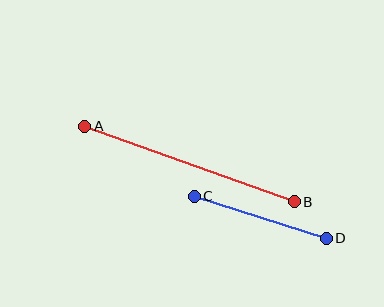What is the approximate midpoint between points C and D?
The midpoint is at approximately (260, 217) pixels.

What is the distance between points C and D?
The distance is approximately 139 pixels.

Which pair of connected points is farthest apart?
Points A and B are farthest apart.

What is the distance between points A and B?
The distance is approximately 223 pixels.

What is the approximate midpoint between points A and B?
The midpoint is at approximately (189, 164) pixels.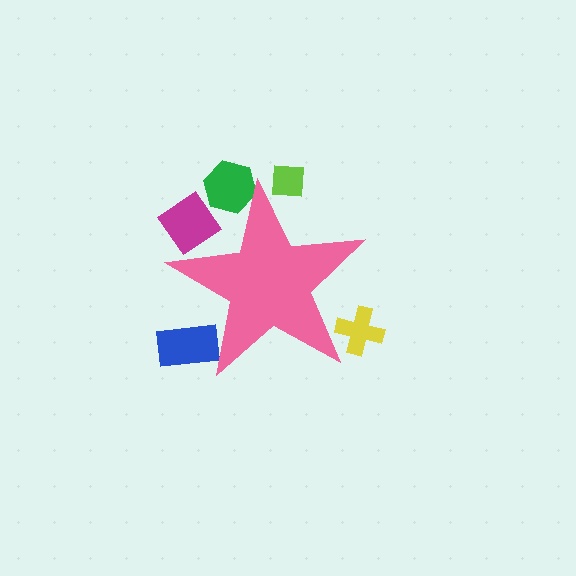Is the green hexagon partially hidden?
Yes, the green hexagon is partially hidden behind the pink star.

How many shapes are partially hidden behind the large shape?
5 shapes are partially hidden.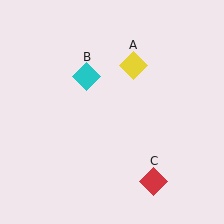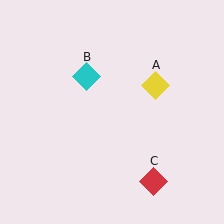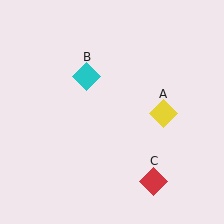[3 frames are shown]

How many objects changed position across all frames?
1 object changed position: yellow diamond (object A).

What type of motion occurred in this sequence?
The yellow diamond (object A) rotated clockwise around the center of the scene.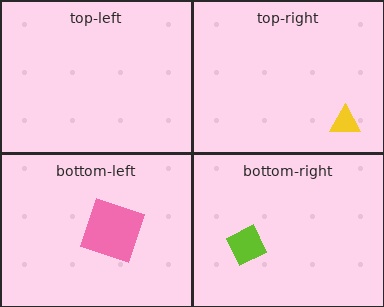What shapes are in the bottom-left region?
The pink square.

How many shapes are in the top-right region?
1.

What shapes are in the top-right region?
The yellow triangle.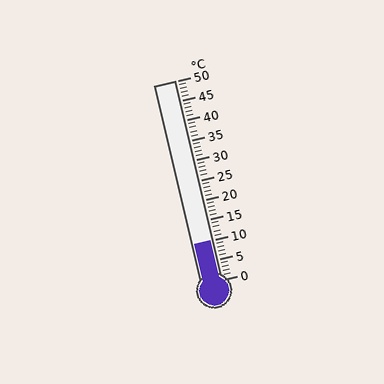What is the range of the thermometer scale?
The thermometer scale ranges from 0°C to 50°C.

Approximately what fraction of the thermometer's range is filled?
The thermometer is filled to approximately 20% of its range.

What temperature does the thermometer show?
The thermometer shows approximately 10°C.